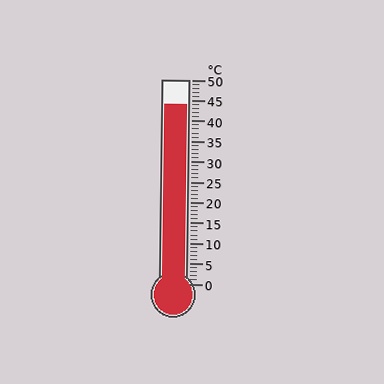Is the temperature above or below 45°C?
The temperature is below 45°C.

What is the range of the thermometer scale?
The thermometer scale ranges from 0°C to 50°C.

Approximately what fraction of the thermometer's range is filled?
The thermometer is filled to approximately 90% of its range.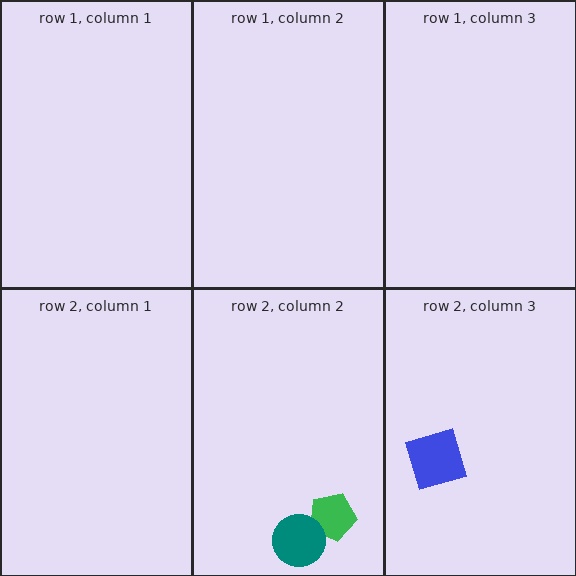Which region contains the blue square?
The row 2, column 3 region.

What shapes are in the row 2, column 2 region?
The green pentagon, the teal circle.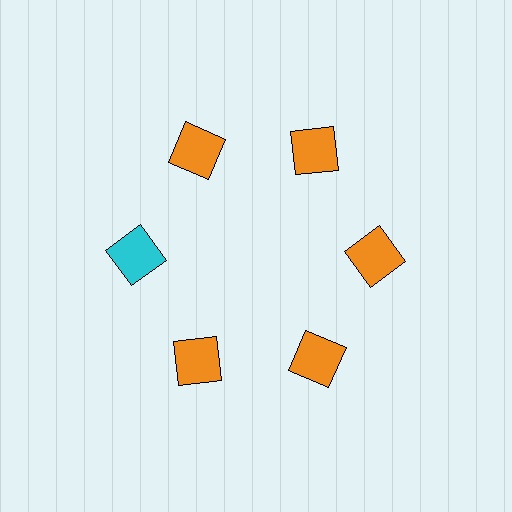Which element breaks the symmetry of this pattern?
The cyan square at roughly the 9 o'clock position breaks the symmetry. All other shapes are orange squares.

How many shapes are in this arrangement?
There are 6 shapes arranged in a ring pattern.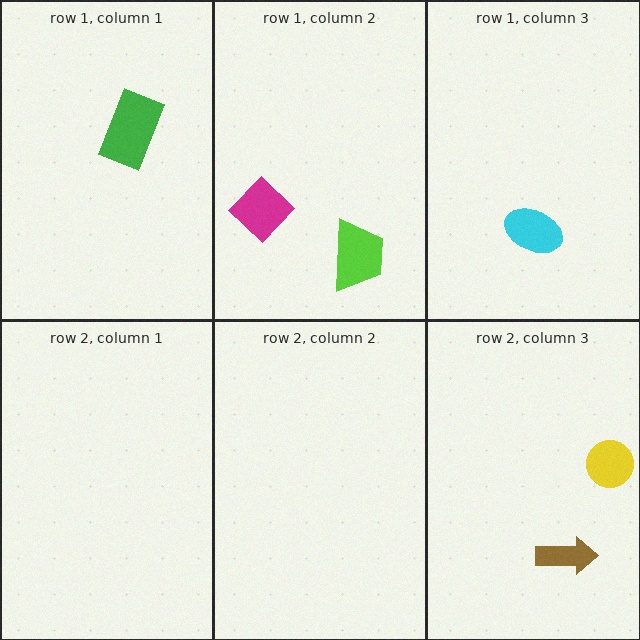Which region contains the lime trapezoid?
The row 1, column 2 region.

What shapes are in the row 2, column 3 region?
The brown arrow, the yellow circle.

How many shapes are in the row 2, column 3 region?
2.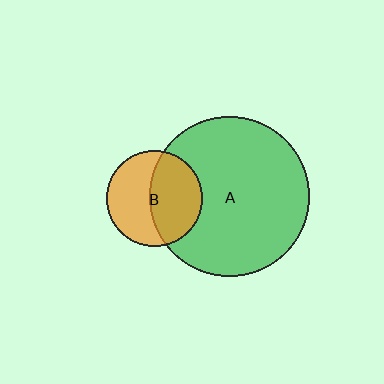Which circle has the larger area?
Circle A (green).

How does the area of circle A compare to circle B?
Approximately 2.8 times.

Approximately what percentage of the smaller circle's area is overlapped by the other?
Approximately 50%.